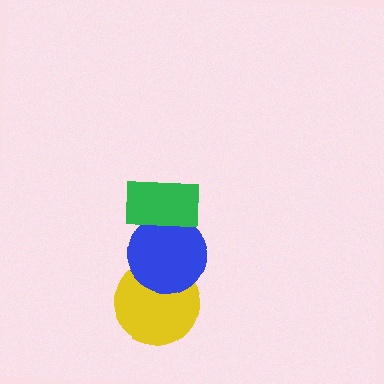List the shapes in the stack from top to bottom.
From top to bottom: the green rectangle, the blue circle, the yellow circle.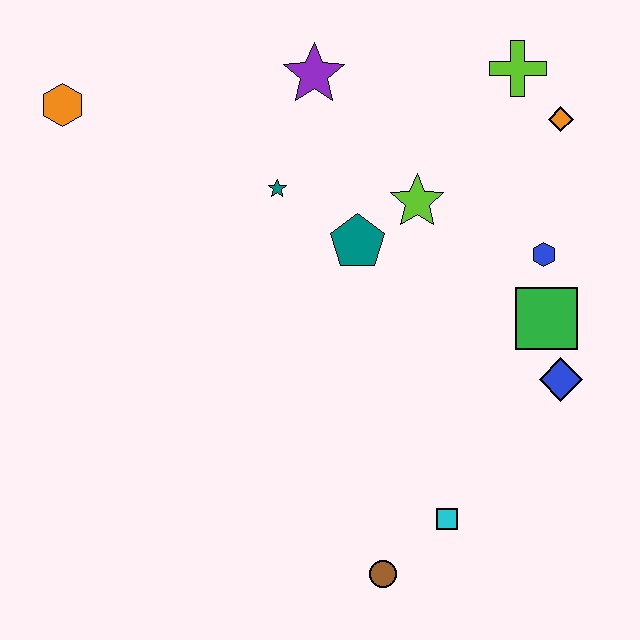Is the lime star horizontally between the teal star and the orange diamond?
Yes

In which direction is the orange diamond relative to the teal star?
The orange diamond is to the right of the teal star.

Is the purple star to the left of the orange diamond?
Yes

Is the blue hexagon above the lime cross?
No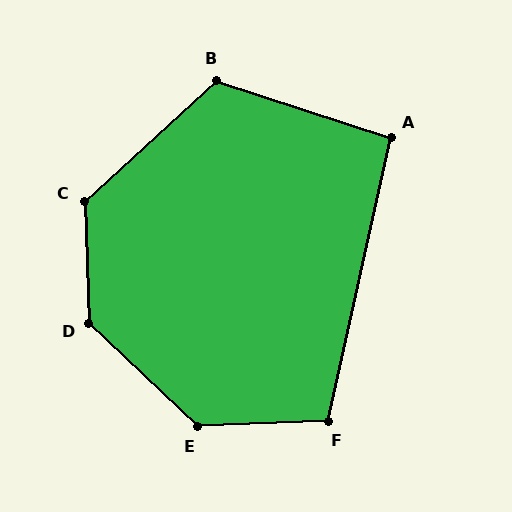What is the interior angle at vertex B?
Approximately 119 degrees (obtuse).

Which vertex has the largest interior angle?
D, at approximately 136 degrees.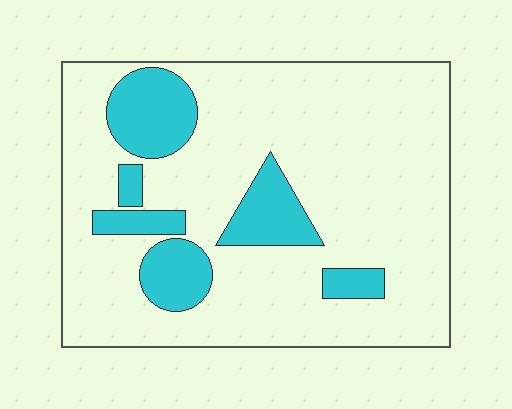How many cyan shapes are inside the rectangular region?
6.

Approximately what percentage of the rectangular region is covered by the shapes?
Approximately 20%.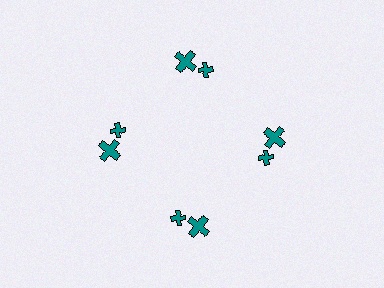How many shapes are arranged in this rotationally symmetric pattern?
There are 8 shapes, arranged in 4 groups of 2.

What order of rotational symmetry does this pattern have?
This pattern has 4-fold rotational symmetry.